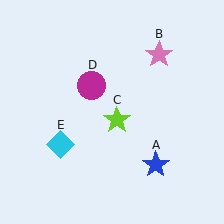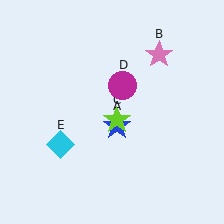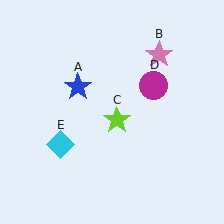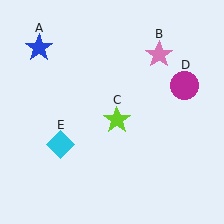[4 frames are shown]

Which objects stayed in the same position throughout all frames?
Pink star (object B) and lime star (object C) and cyan diamond (object E) remained stationary.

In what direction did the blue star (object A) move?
The blue star (object A) moved up and to the left.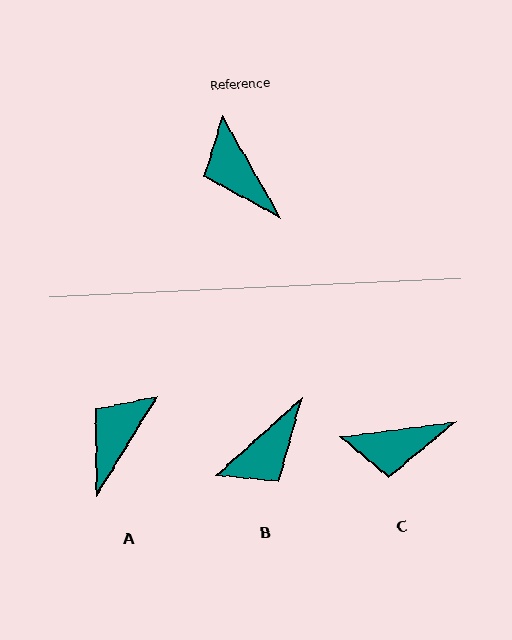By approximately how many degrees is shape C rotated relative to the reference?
Approximately 67 degrees counter-clockwise.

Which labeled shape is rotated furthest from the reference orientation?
B, about 102 degrees away.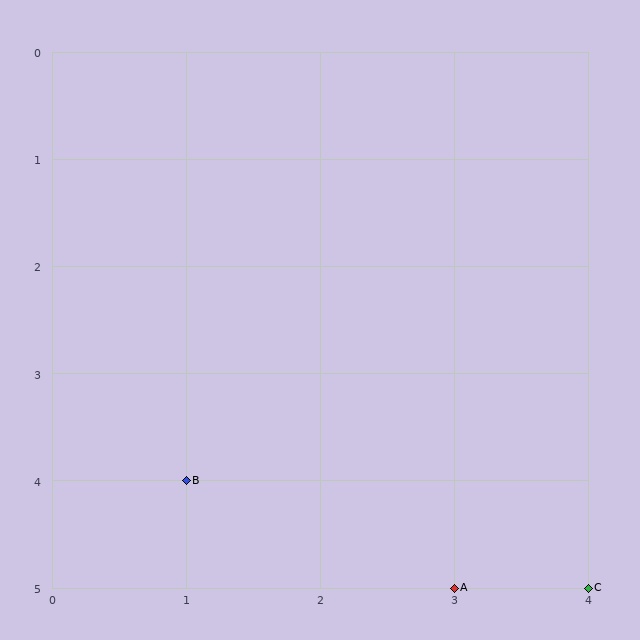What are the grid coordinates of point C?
Point C is at grid coordinates (4, 5).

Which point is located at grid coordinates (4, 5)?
Point C is at (4, 5).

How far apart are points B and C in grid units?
Points B and C are 3 columns and 1 row apart (about 3.2 grid units diagonally).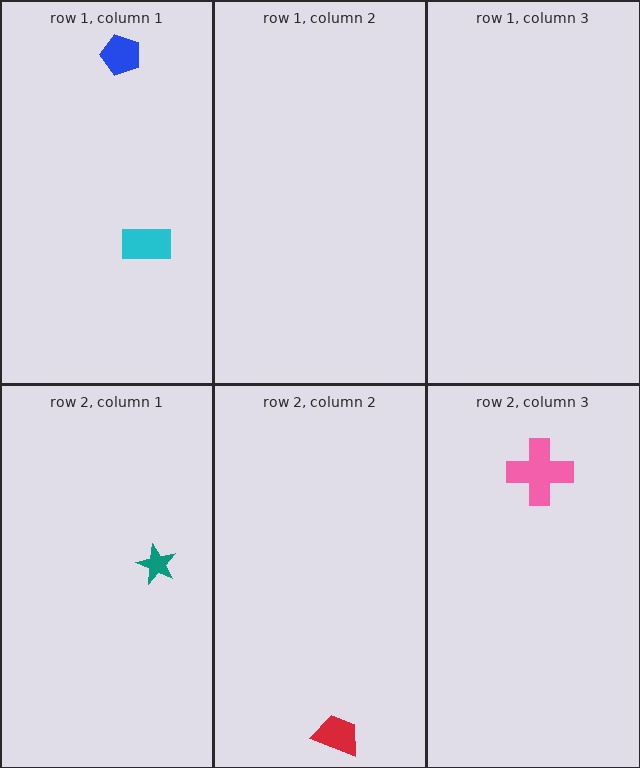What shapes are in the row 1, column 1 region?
The blue pentagon, the cyan rectangle.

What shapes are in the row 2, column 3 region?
The pink cross.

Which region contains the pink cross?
The row 2, column 3 region.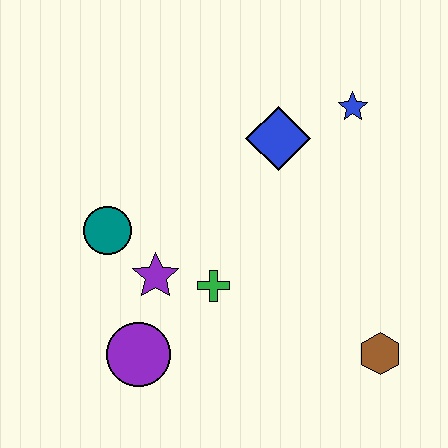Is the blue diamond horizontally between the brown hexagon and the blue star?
No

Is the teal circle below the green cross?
No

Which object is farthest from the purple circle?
The blue star is farthest from the purple circle.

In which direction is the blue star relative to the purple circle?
The blue star is above the purple circle.